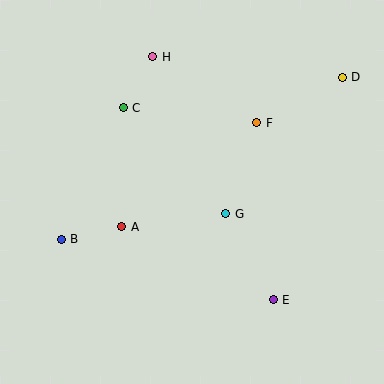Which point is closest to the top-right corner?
Point D is closest to the top-right corner.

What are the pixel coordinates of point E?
Point E is at (273, 300).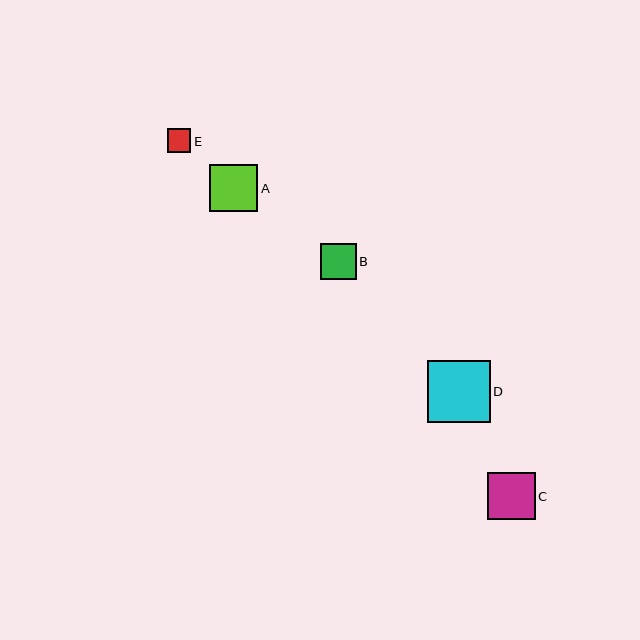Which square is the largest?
Square D is the largest with a size of approximately 62 pixels.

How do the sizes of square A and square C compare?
Square A and square C are approximately the same size.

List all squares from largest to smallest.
From largest to smallest: D, A, C, B, E.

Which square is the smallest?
Square E is the smallest with a size of approximately 24 pixels.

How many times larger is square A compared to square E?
Square A is approximately 2.0 times the size of square E.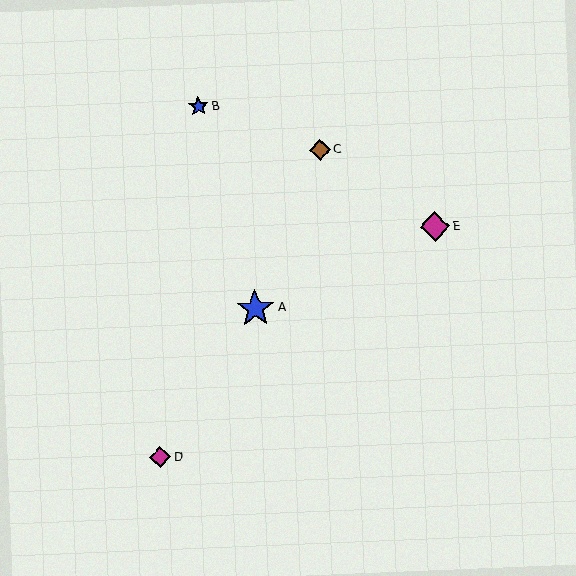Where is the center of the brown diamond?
The center of the brown diamond is at (320, 150).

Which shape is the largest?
The blue star (labeled A) is the largest.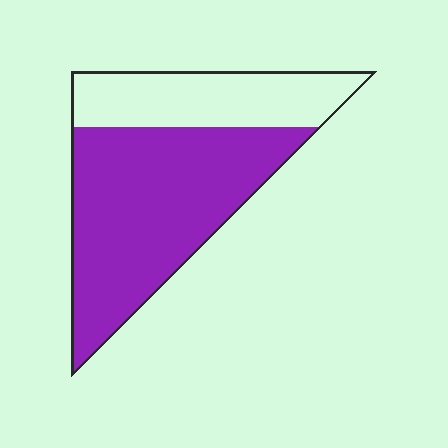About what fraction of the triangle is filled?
About two thirds (2/3).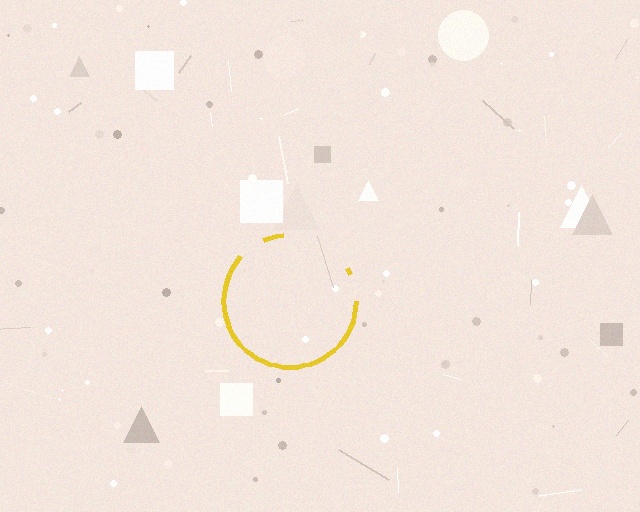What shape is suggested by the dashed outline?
The dashed outline suggests a circle.